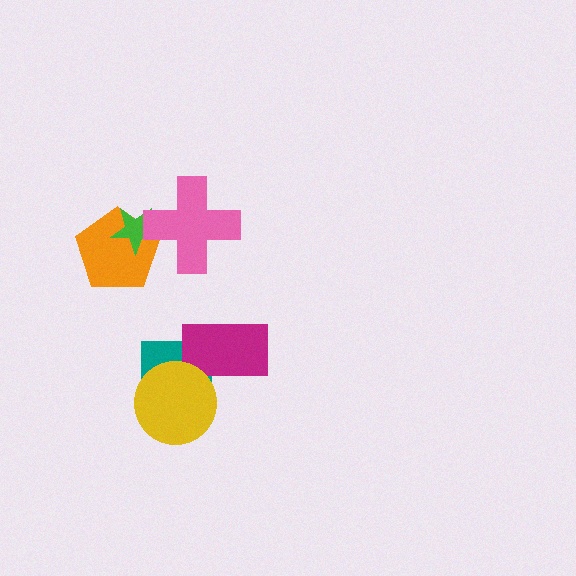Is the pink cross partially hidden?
No, no other shape covers it.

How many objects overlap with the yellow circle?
2 objects overlap with the yellow circle.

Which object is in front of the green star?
The pink cross is in front of the green star.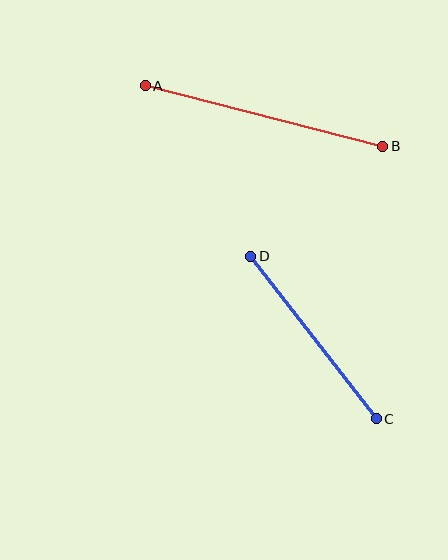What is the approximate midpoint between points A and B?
The midpoint is at approximately (264, 116) pixels.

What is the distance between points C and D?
The distance is approximately 206 pixels.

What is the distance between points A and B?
The distance is approximately 245 pixels.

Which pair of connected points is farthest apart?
Points A and B are farthest apart.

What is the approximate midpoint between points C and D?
The midpoint is at approximately (313, 337) pixels.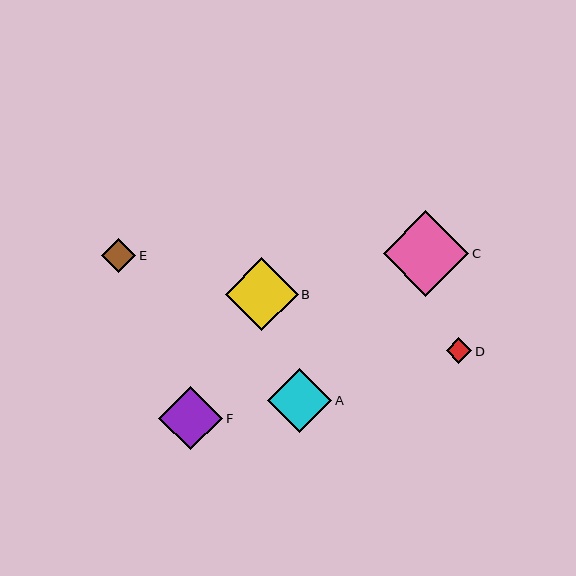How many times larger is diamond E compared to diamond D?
Diamond E is approximately 1.3 times the size of diamond D.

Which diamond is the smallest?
Diamond D is the smallest with a size of approximately 25 pixels.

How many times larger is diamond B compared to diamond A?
Diamond B is approximately 1.1 times the size of diamond A.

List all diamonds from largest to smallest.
From largest to smallest: C, B, A, F, E, D.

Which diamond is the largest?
Diamond C is the largest with a size of approximately 86 pixels.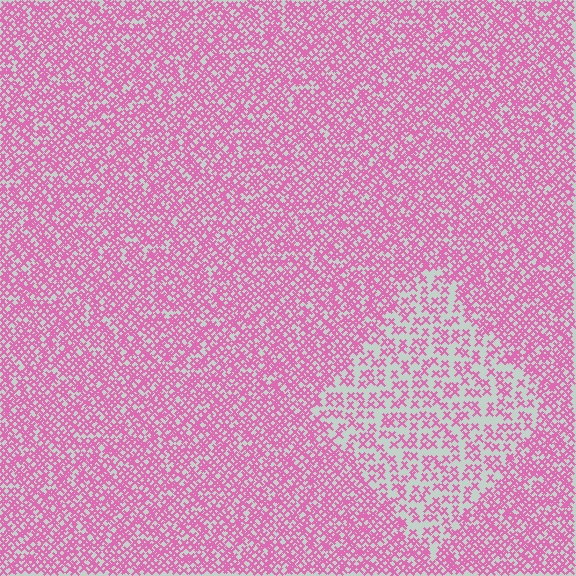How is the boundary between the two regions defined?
The boundary is defined by a change in element density (approximately 2.1x ratio). All elements are the same color, size, and shape.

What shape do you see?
I see a diamond.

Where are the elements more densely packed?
The elements are more densely packed outside the diamond boundary.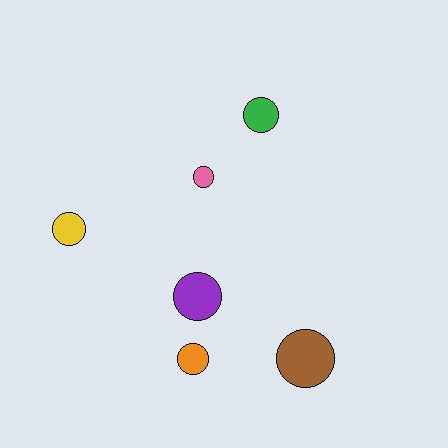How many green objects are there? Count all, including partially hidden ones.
There is 1 green object.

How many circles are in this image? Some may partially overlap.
There are 6 circles.